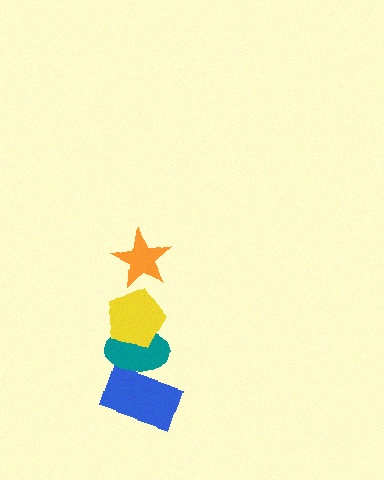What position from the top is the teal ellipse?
The teal ellipse is 3rd from the top.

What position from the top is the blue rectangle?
The blue rectangle is 4th from the top.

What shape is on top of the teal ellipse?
The yellow pentagon is on top of the teal ellipse.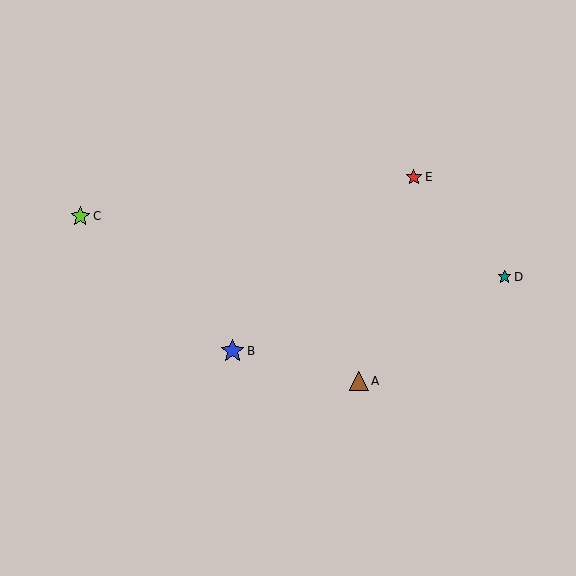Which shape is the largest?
The blue star (labeled B) is the largest.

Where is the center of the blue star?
The center of the blue star is at (232, 351).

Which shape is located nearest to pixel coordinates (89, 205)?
The lime star (labeled C) at (80, 216) is nearest to that location.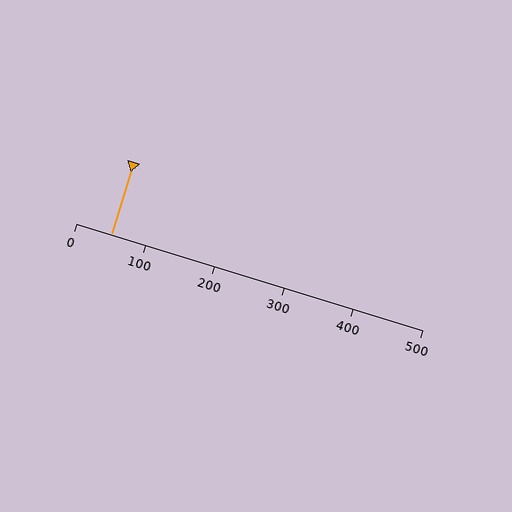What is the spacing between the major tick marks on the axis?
The major ticks are spaced 100 apart.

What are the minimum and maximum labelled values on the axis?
The axis runs from 0 to 500.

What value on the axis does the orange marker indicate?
The marker indicates approximately 50.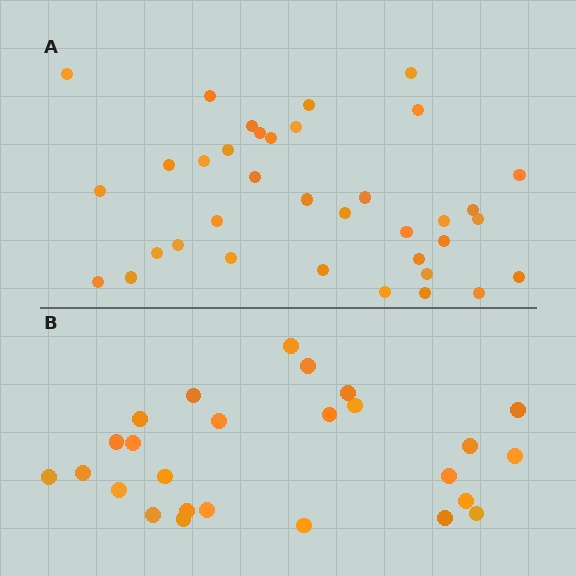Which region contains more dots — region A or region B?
Region A (the top region) has more dots.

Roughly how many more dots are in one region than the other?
Region A has roughly 10 or so more dots than region B.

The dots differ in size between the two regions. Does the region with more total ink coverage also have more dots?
No. Region B has more total ink coverage because its dots are larger, but region A actually contains more individual dots. Total area can be misleading — the number of items is what matters here.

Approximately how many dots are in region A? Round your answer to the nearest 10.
About 40 dots. (The exact count is 36, which rounds to 40.)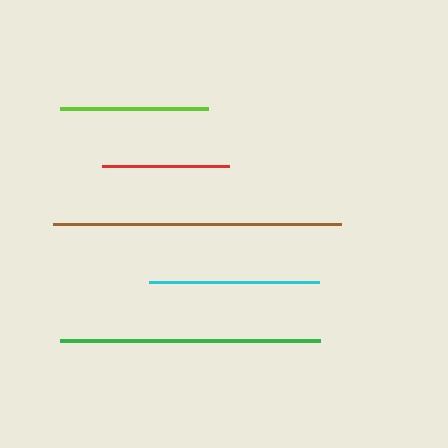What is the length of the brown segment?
The brown segment is approximately 289 pixels long.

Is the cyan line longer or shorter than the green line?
The green line is longer than the cyan line.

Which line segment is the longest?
The brown line is the longest at approximately 289 pixels.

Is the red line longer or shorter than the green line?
The green line is longer than the red line.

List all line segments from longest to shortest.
From longest to shortest: brown, green, cyan, lime, red.